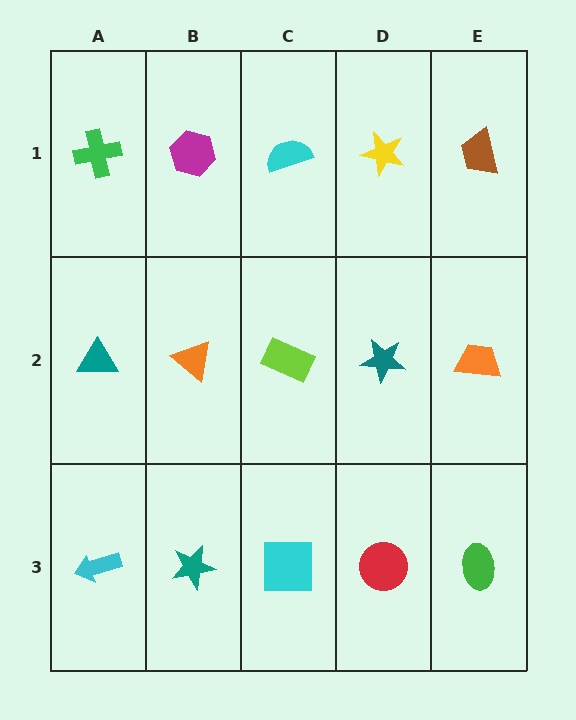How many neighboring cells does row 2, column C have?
4.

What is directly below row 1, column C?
A lime rectangle.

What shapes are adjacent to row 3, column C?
A lime rectangle (row 2, column C), a teal star (row 3, column B), a red circle (row 3, column D).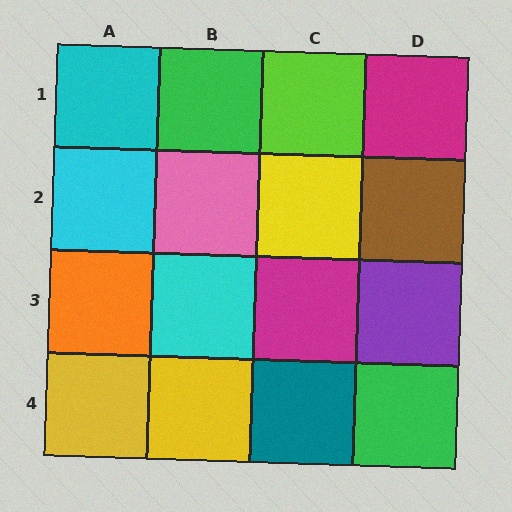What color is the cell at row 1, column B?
Green.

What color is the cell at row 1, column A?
Cyan.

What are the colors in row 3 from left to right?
Orange, cyan, magenta, purple.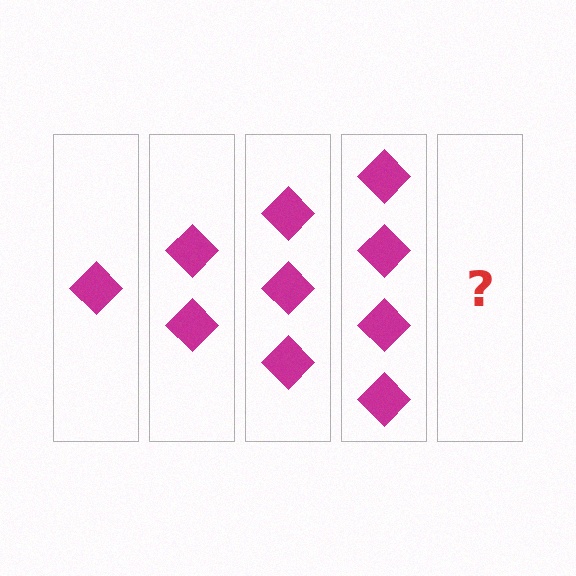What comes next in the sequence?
The next element should be 5 diamonds.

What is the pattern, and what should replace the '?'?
The pattern is that each step adds one more diamond. The '?' should be 5 diamonds.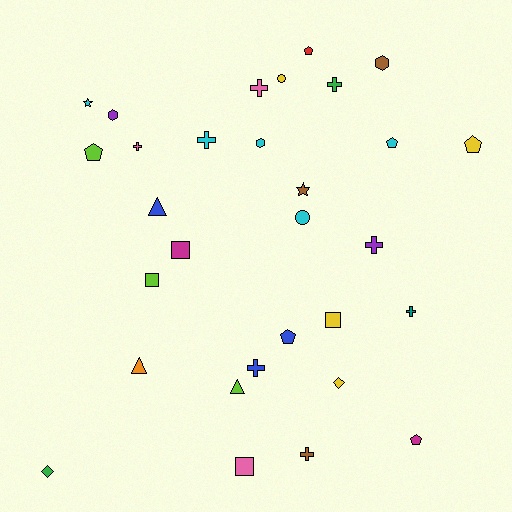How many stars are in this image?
There are 2 stars.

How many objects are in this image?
There are 30 objects.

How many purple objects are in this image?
There are 2 purple objects.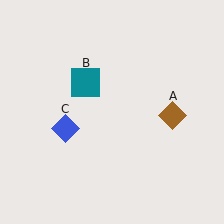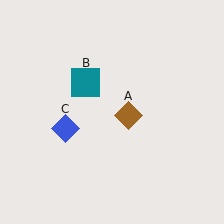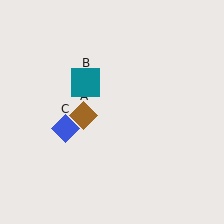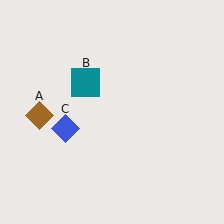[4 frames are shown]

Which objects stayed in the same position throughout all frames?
Teal square (object B) and blue diamond (object C) remained stationary.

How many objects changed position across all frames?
1 object changed position: brown diamond (object A).